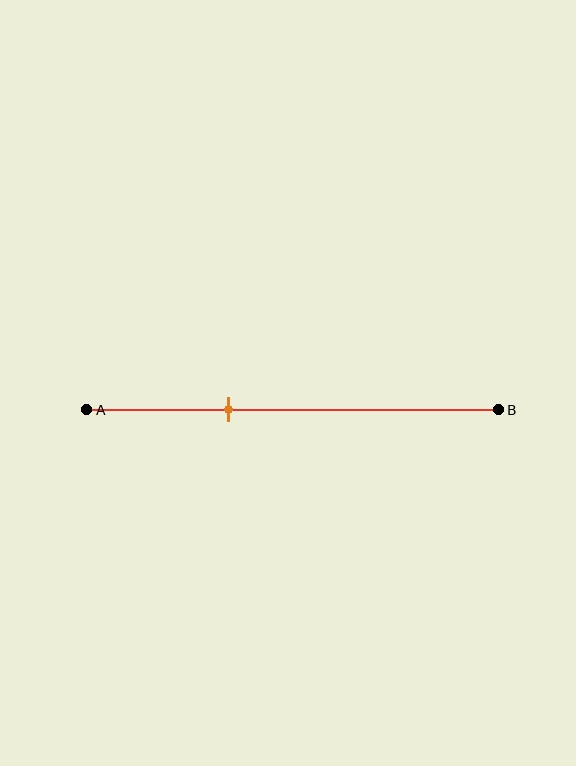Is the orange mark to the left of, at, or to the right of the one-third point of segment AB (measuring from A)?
The orange mark is approximately at the one-third point of segment AB.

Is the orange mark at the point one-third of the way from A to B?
Yes, the mark is approximately at the one-third point.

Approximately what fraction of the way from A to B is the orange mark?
The orange mark is approximately 35% of the way from A to B.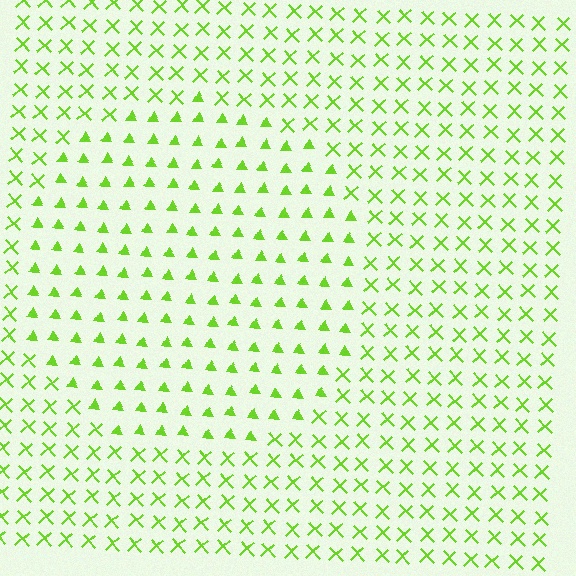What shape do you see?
I see a circle.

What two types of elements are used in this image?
The image uses triangles inside the circle region and X marks outside it.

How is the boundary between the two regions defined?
The boundary is defined by a change in element shape: triangles inside vs. X marks outside. All elements share the same color and spacing.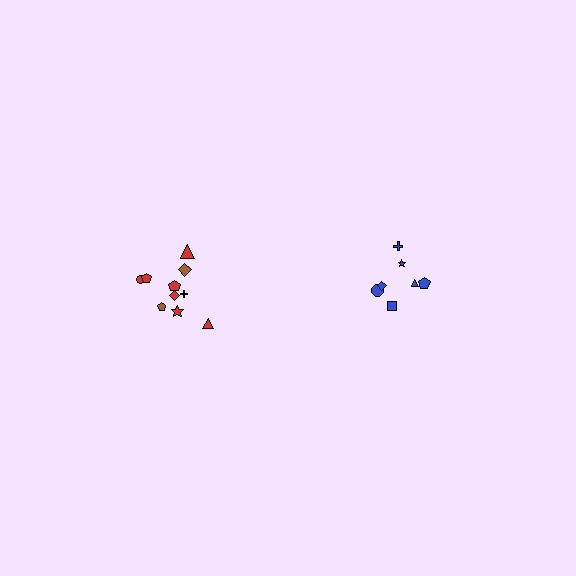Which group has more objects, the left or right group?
The left group.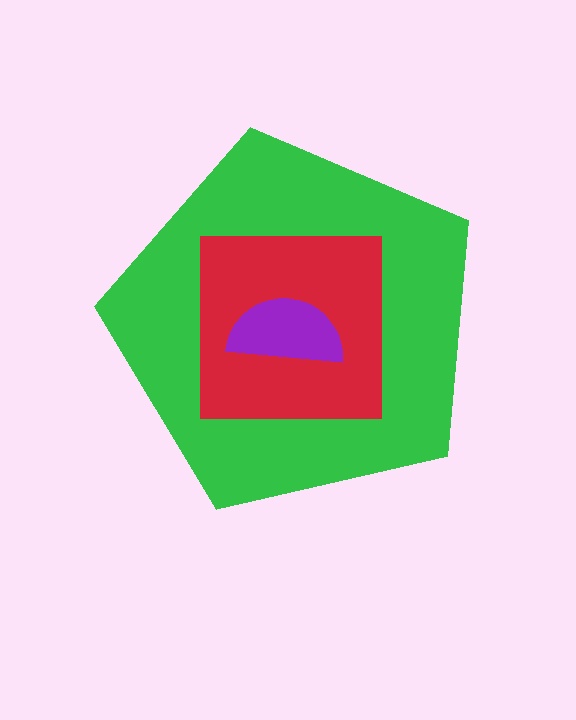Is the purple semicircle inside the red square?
Yes.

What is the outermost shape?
The green pentagon.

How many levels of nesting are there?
3.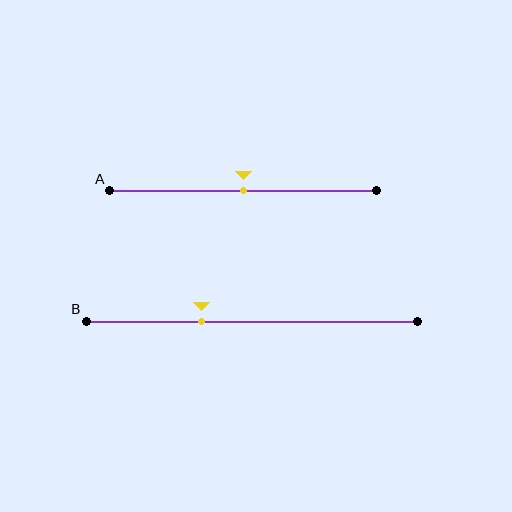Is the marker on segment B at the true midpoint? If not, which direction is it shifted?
No, the marker on segment B is shifted to the left by about 15% of the segment length.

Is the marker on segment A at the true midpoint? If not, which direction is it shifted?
Yes, the marker on segment A is at the true midpoint.